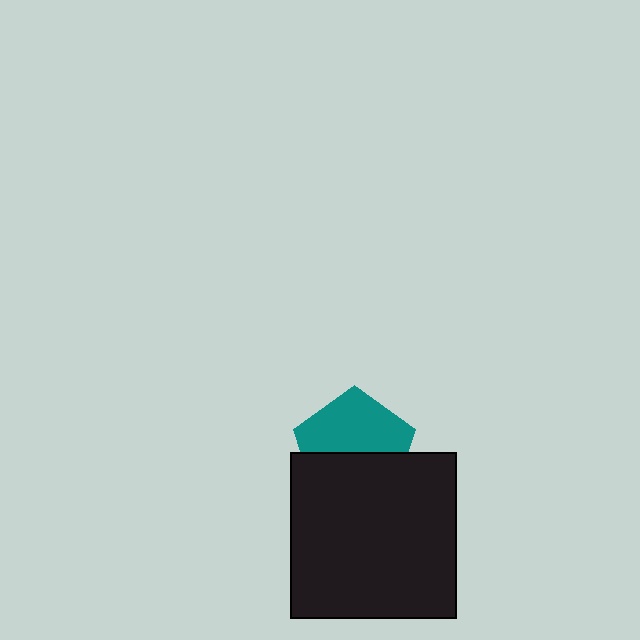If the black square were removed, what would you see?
You would see the complete teal pentagon.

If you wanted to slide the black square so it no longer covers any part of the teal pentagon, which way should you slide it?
Slide it down — that is the most direct way to separate the two shapes.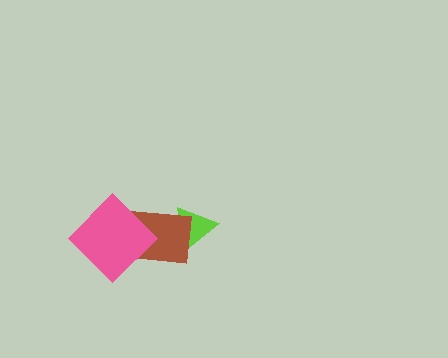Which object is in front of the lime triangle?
The brown rectangle is in front of the lime triangle.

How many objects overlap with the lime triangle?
1 object overlaps with the lime triangle.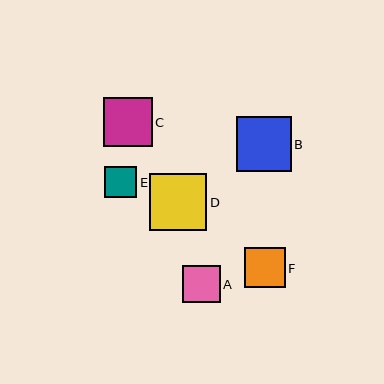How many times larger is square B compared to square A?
Square B is approximately 1.5 times the size of square A.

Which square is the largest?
Square D is the largest with a size of approximately 57 pixels.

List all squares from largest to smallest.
From largest to smallest: D, B, C, F, A, E.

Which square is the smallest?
Square E is the smallest with a size of approximately 32 pixels.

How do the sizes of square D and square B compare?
Square D and square B are approximately the same size.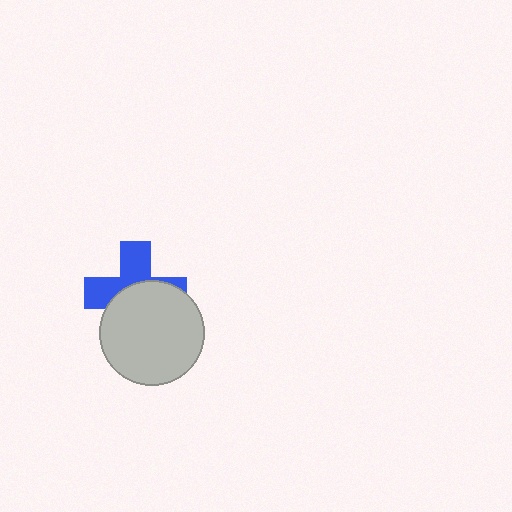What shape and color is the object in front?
The object in front is a light gray circle.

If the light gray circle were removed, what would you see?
You would see the complete blue cross.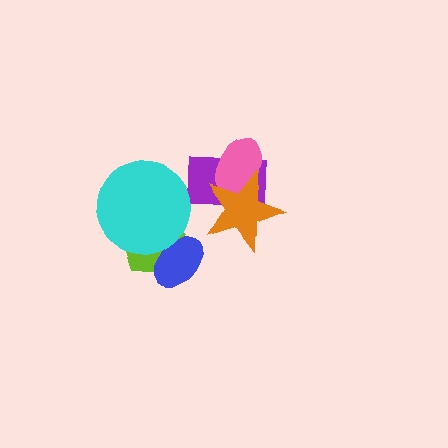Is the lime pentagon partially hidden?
Yes, it is partially covered by another shape.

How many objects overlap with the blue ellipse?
2 objects overlap with the blue ellipse.